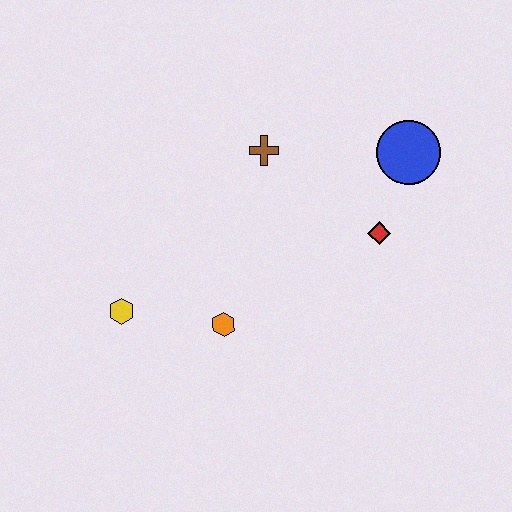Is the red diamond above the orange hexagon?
Yes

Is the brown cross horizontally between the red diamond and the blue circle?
No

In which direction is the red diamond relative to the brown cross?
The red diamond is to the right of the brown cross.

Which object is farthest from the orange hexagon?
The blue circle is farthest from the orange hexagon.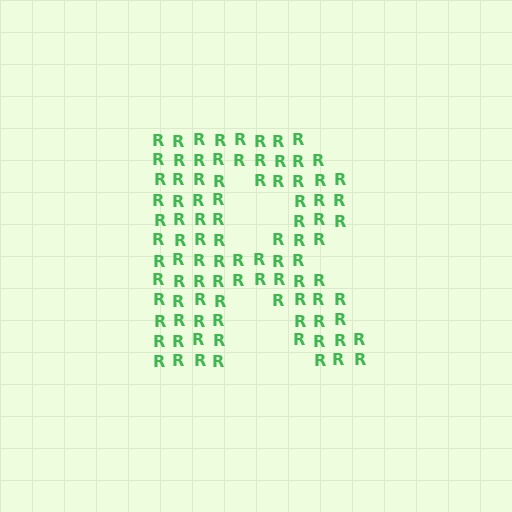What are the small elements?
The small elements are letter R's.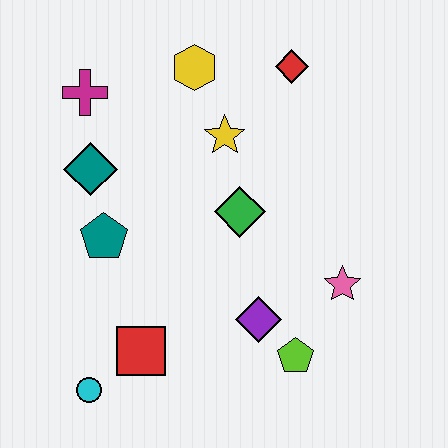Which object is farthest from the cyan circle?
The red diamond is farthest from the cyan circle.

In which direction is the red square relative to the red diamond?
The red square is below the red diamond.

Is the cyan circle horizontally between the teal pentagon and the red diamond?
No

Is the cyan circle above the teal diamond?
No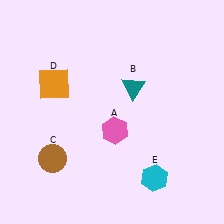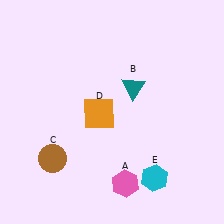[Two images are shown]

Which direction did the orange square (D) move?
The orange square (D) moved right.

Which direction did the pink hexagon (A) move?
The pink hexagon (A) moved down.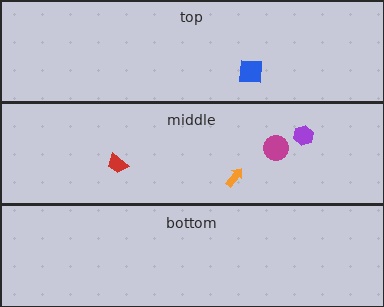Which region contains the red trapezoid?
The middle region.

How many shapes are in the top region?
1.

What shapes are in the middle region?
The purple hexagon, the red trapezoid, the magenta circle, the orange arrow.